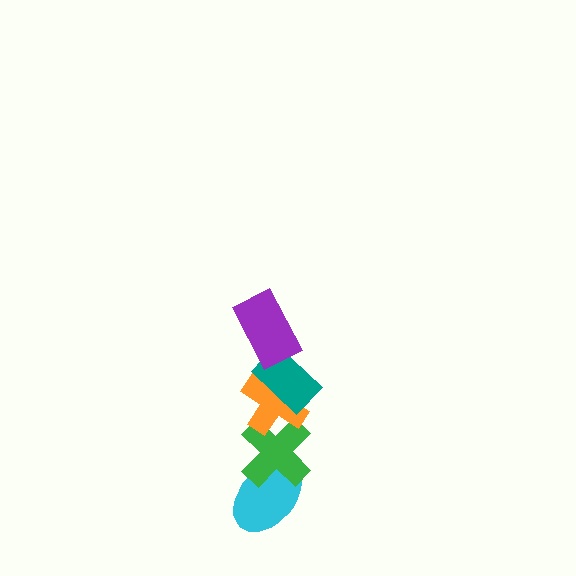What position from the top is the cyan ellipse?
The cyan ellipse is 5th from the top.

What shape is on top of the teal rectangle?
The purple rectangle is on top of the teal rectangle.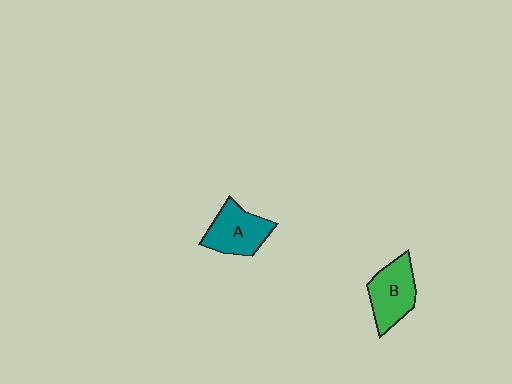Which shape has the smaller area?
Shape A (teal).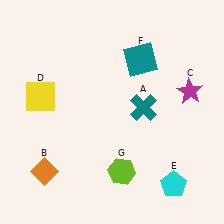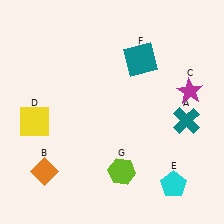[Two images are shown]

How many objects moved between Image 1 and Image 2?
2 objects moved between the two images.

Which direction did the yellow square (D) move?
The yellow square (D) moved down.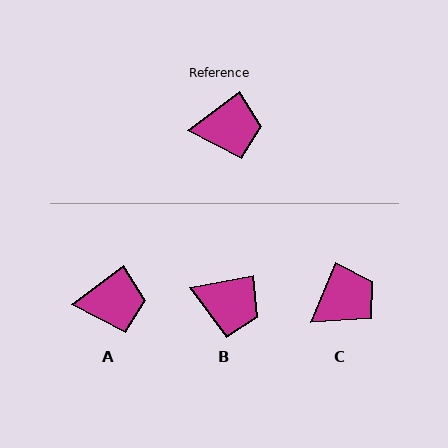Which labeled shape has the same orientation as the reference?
A.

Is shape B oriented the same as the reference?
No, it is off by about 26 degrees.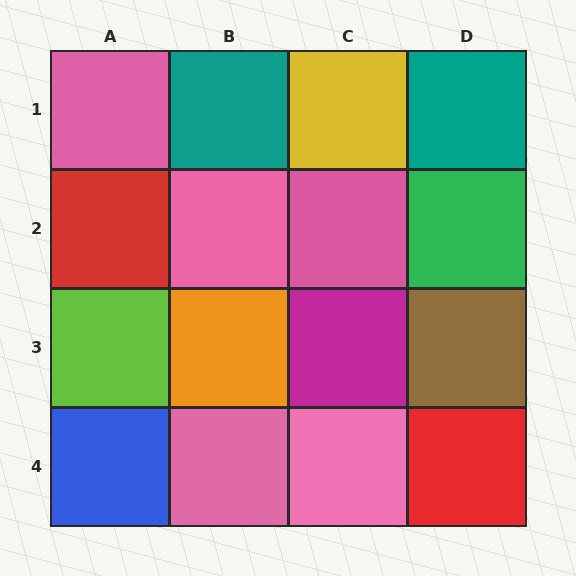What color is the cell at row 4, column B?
Pink.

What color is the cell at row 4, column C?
Pink.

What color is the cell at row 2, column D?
Green.